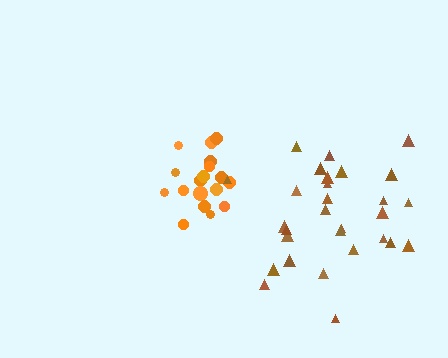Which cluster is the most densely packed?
Orange.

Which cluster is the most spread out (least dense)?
Brown.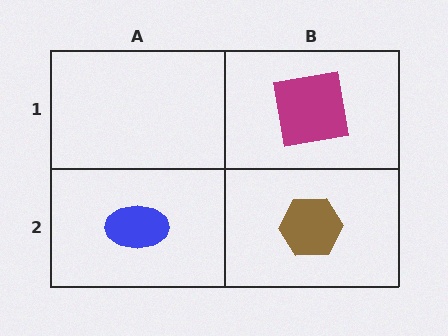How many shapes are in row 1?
1 shape.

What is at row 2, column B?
A brown hexagon.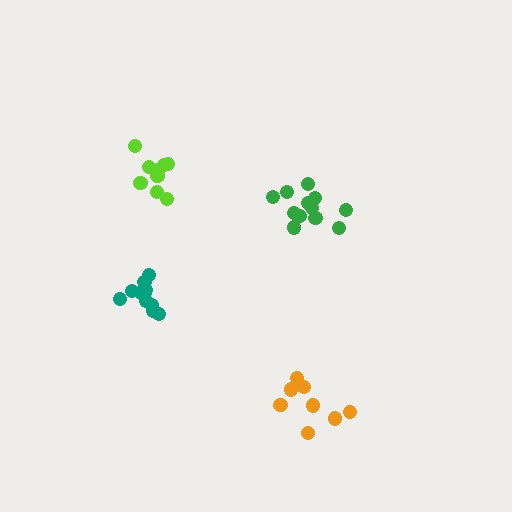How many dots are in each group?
Group 1: 12 dots, Group 2: 8 dots, Group 3: 13 dots, Group 4: 9 dots (42 total).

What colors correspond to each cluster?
The clusters are colored: green, orange, teal, lime.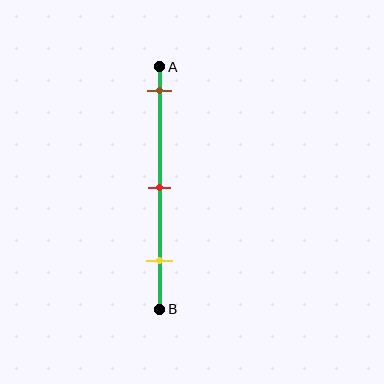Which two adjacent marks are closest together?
The red and yellow marks are the closest adjacent pair.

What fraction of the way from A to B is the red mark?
The red mark is approximately 50% (0.5) of the way from A to B.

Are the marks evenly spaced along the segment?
Yes, the marks are approximately evenly spaced.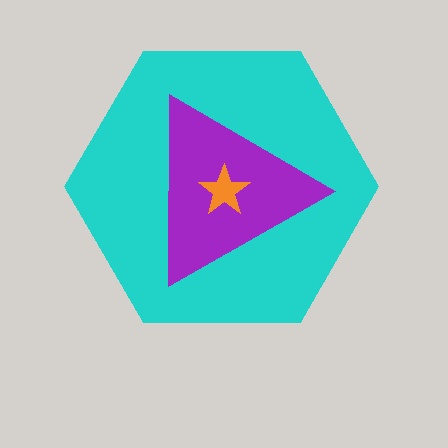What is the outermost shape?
The cyan hexagon.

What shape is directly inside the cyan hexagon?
The purple triangle.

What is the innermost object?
The orange star.